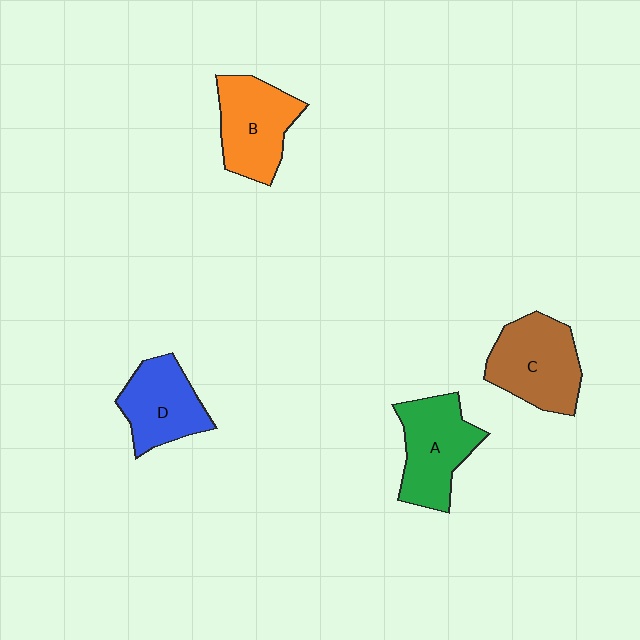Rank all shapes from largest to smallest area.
From largest to smallest: C (brown), A (green), B (orange), D (blue).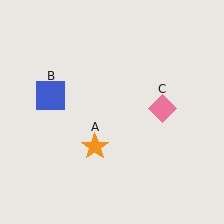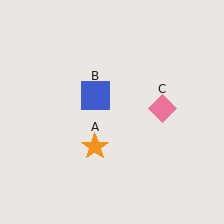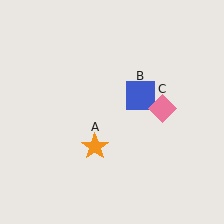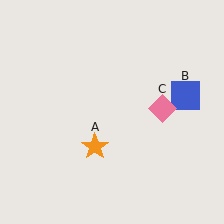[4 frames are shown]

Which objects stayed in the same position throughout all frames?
Orange star (object A) and pink diamond (object C) remained stationary.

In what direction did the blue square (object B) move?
The blue square (object B) moved right.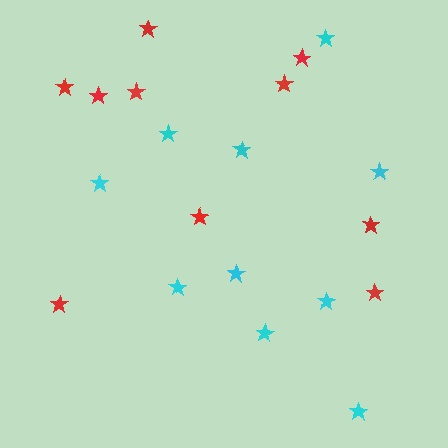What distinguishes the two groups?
There are 2 groups: one group of red stars (10) and one group of cyan stars (10).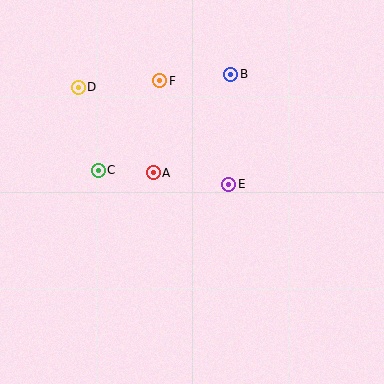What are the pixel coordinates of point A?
Point A is at (153, 173).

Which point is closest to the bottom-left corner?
Point C is closest to the bottom-left corner.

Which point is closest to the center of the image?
Point E at (229, 184) is closest to the center.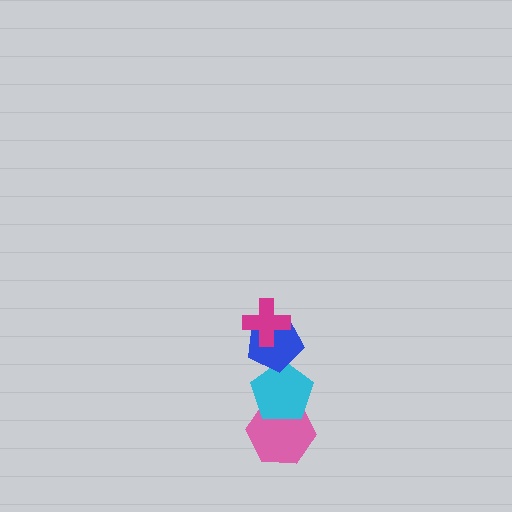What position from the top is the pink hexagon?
The pink hexagon is 4th from the top.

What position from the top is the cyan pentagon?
The cyan pentagon is 3rd from the top.